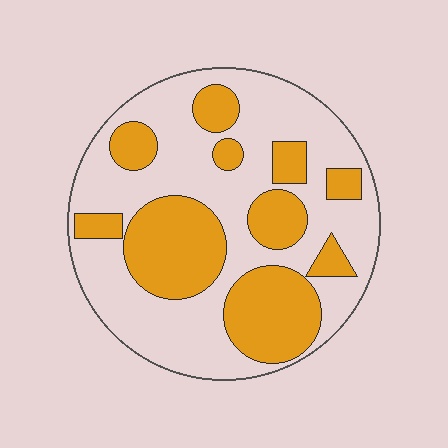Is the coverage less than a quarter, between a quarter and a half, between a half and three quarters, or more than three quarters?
Between a quarter and a half.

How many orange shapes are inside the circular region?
10.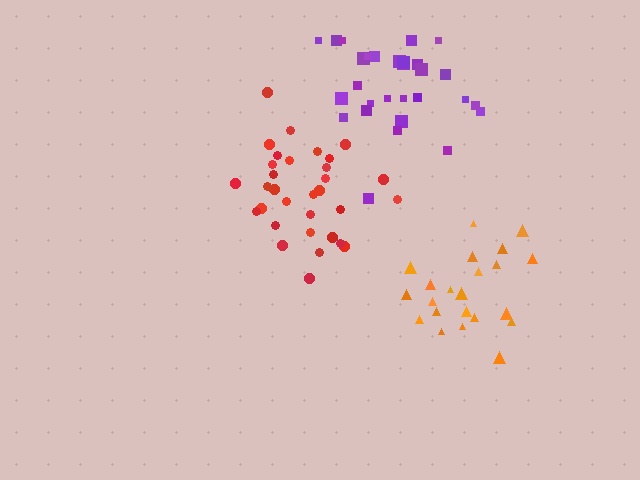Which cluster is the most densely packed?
Red.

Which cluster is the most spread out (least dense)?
Orange.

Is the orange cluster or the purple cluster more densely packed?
Purple.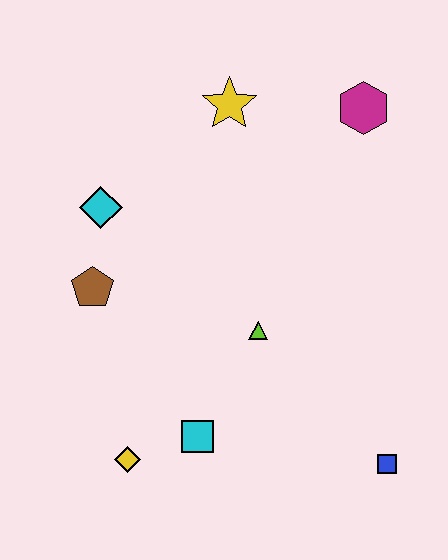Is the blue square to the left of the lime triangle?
No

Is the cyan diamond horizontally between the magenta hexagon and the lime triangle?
No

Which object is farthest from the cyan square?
The magenta hexagon is farthest from the cyan square.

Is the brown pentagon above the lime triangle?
Yes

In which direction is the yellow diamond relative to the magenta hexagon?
The yellow diamond is below the magenta hexagon.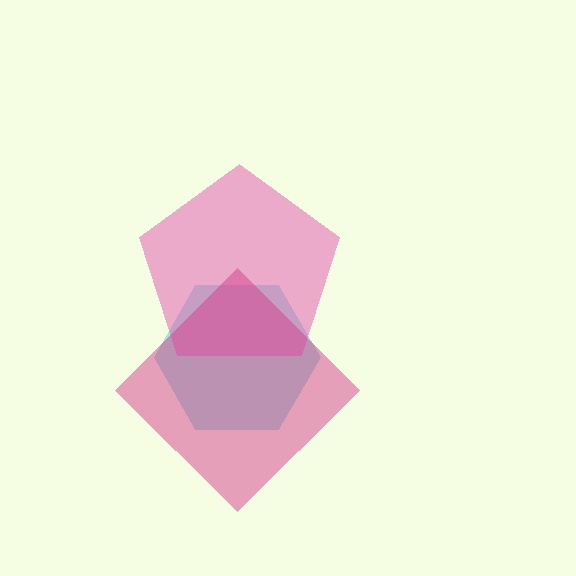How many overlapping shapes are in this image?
There are 3 overlapping shapes in the image.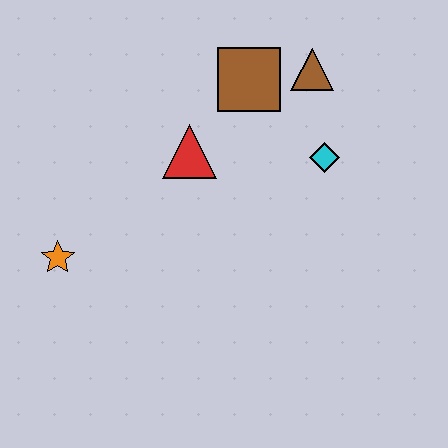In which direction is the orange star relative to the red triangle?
The orange star is to the left of the red triangle.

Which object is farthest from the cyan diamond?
The orange star is farthest from the cyan diamond.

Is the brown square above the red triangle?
Yes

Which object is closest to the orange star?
The red triangle is closest to the orange star.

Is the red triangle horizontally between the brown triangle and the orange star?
Yes